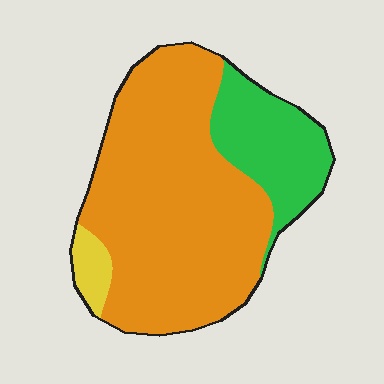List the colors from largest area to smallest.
From largest to smallest: orange, green, yellow.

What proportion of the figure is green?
Green takes up about one fifth (1/5) of the figure.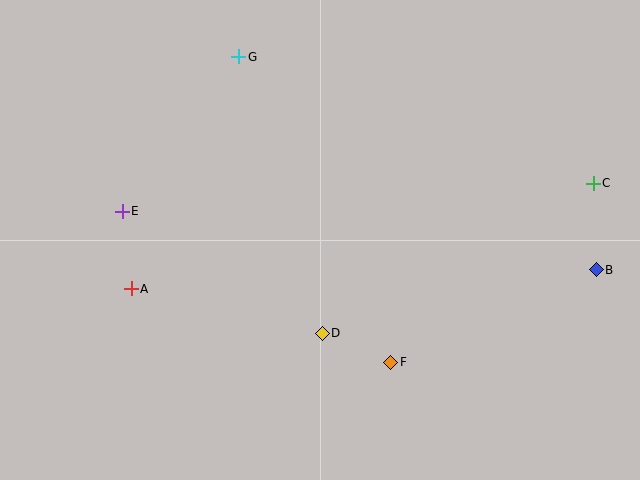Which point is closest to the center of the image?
Point D at (322, 333) is closest to the center.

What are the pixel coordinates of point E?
Point E is at (122, 211).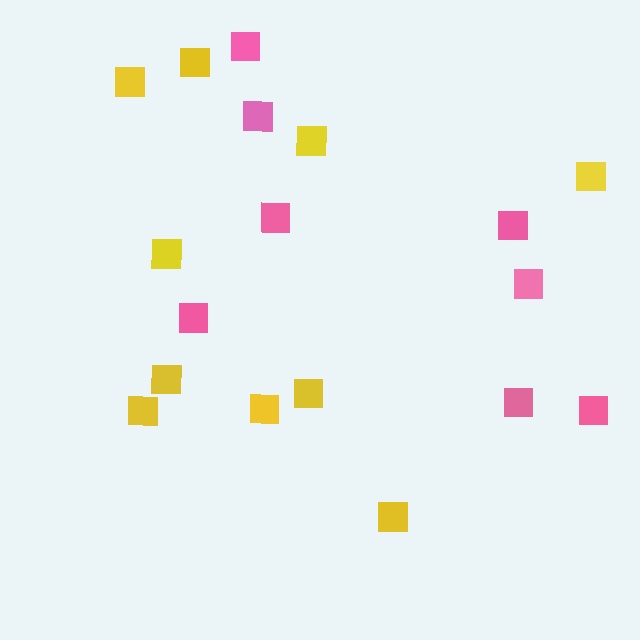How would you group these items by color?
There are 2 groups: one group of pink squares (8) and one group of yellow squares (10).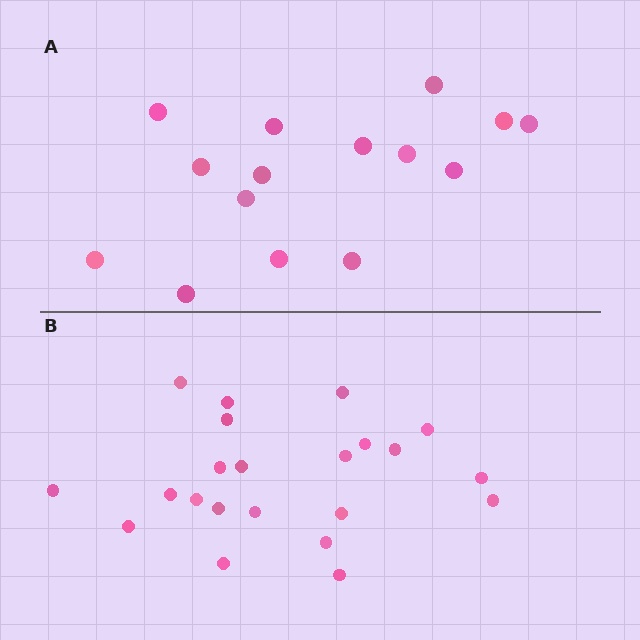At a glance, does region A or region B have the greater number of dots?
Region B (the bottom region) has more dots.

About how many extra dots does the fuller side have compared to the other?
Region B has roughly 8 or so more dots than region A.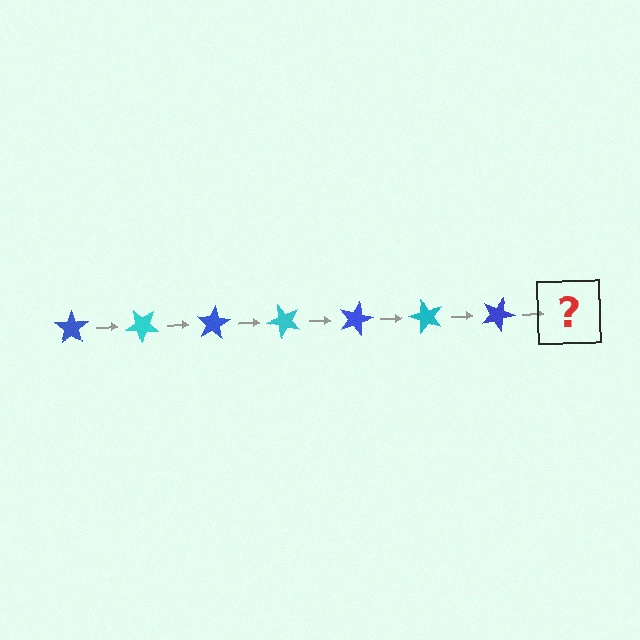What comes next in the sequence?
The next element should be a cyan star, rotated 280 degrees from the start.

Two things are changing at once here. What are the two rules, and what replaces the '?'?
The two rules are that it rotates 40 degrees each step and the color cycles through blue and cyan. The '?' should be a cyan star, rotated 280 degrees from the start.